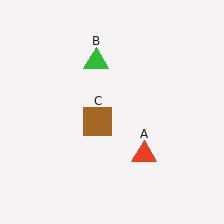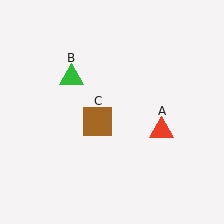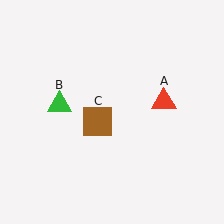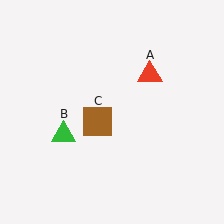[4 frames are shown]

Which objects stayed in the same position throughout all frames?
Brown square (object C) remained stationary.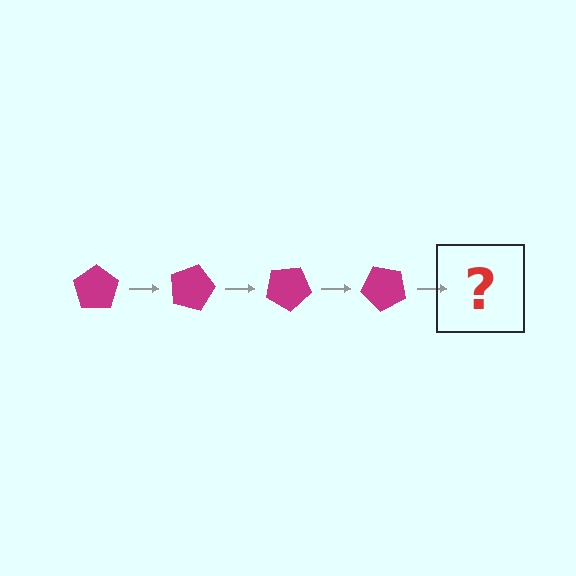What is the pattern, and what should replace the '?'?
The pattern is that the pentagon rotates 15 degrees each step. The '?' should be a magenta pentagon rotated 60 degrees.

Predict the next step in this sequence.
The next step is a magenta pentagon rotated 60 degrees.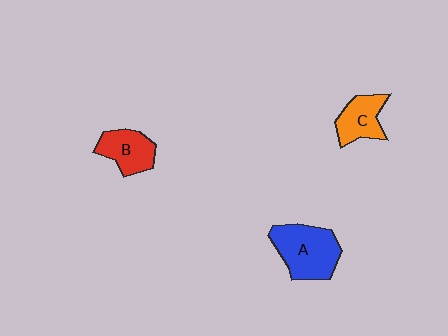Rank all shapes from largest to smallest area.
From largest to smallest: A (blue), B (red), C (orange).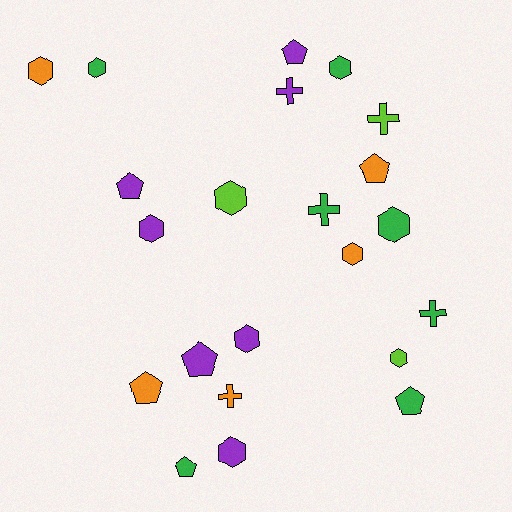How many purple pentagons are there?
There are 3 purple pentagons.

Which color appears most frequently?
Purple, with 7 objects.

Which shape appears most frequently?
Hexagon, with 10 objects.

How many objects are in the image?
There are 22 objects.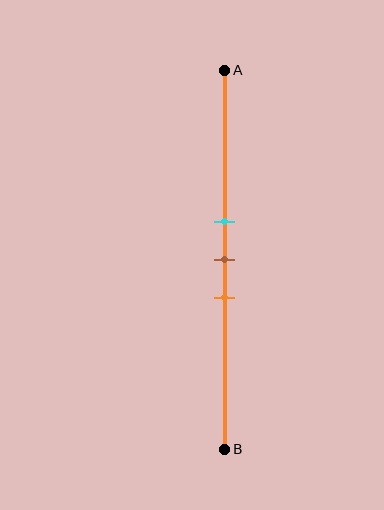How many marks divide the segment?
There are 3 marks dividing the segment.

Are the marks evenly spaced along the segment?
Yes, the marks are approximately evenly spaced.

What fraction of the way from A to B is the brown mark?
The brown mark is approximately 50% (0.5) of the way from A to B.